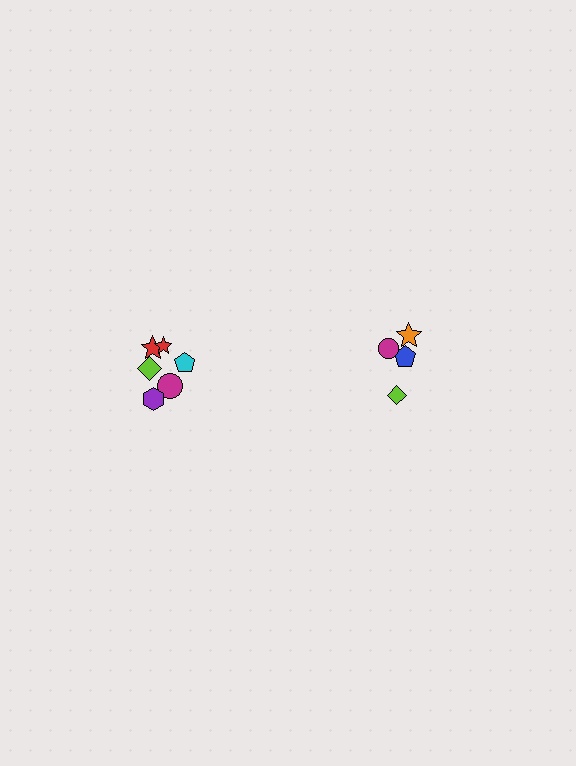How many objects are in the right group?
There are 4 objects.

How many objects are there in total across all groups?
There are 10 objects.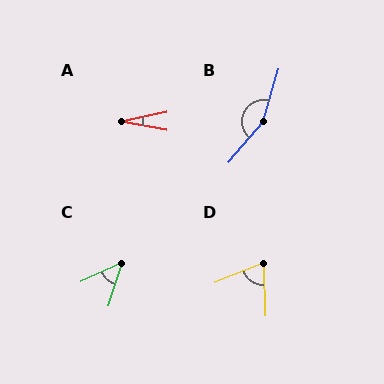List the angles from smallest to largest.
A (23°), C (47°), D (70°), B (156°).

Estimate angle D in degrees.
Approximately 70 degrees.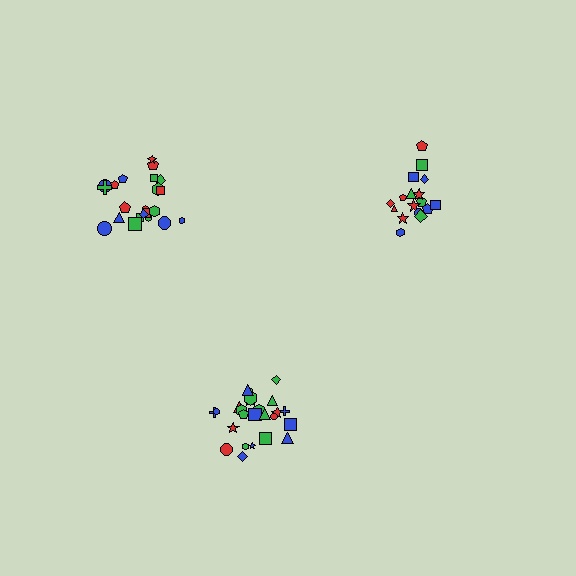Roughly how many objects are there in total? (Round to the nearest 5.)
Roughly 65 objects in total.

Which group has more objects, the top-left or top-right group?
The top-left group.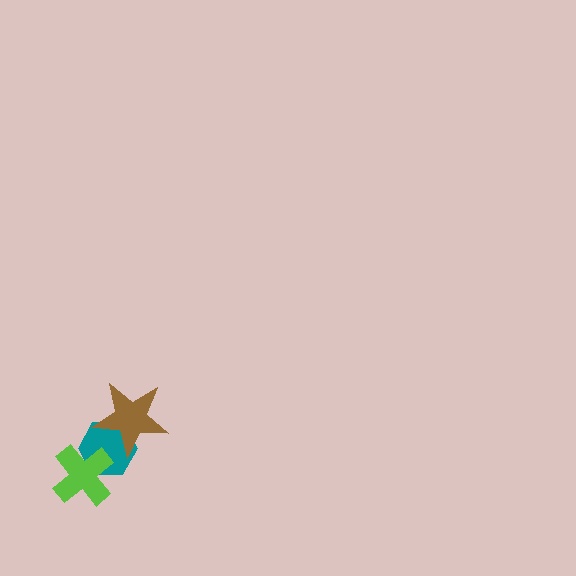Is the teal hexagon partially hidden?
Yes, it is partially covered by another shape.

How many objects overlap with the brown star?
1 object overlaps with the brown star.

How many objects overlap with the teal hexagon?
2 objects overlap with the teal hexagon.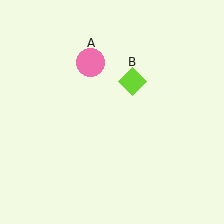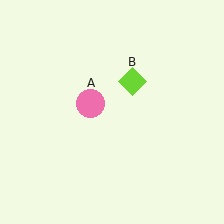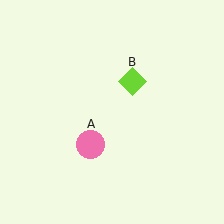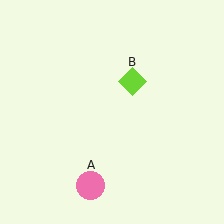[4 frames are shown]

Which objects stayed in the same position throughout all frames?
Lime diamond (object B) remained stationary.